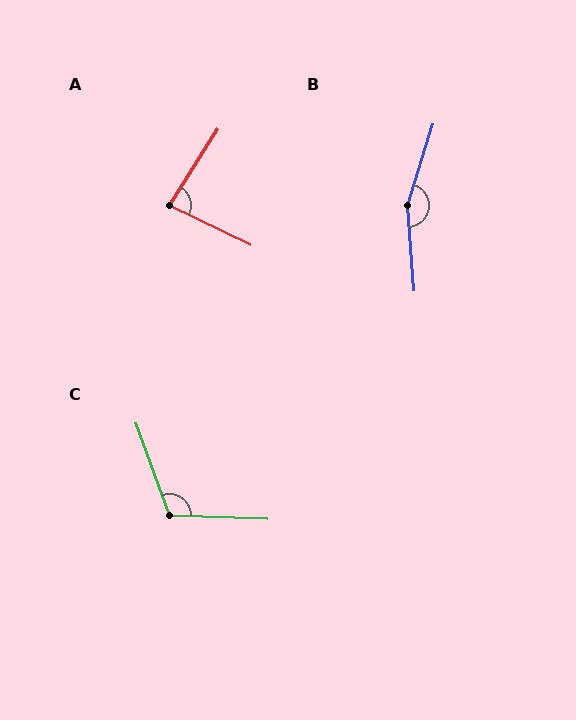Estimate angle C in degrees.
Approximately 112 degrees.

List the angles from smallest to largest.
A (84°), C (112°), B (158°).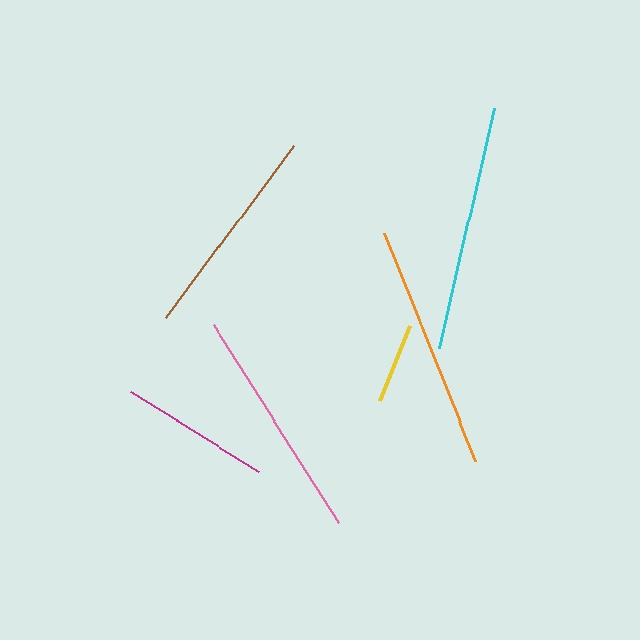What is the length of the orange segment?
The orange segment is approximately 245 pixels long.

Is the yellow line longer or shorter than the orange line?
The orange line is longer than the yellow line.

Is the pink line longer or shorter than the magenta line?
The pink line is longer than the magenta line.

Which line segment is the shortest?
The yellow line is the shortest at approximately 81 pixels.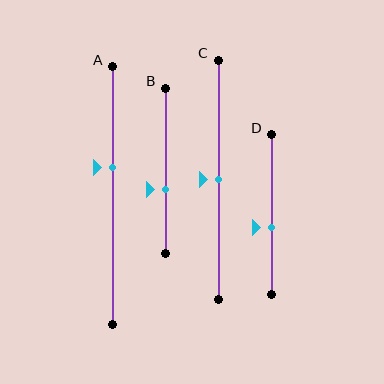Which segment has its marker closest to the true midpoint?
Segment C has its marker closest to the true midpoint.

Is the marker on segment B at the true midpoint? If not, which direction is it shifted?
No, the marker on segment B is shifted downward by about 11% of the segment length.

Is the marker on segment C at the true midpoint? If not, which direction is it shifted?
Yes, the marker on segment C is at the true midpoint.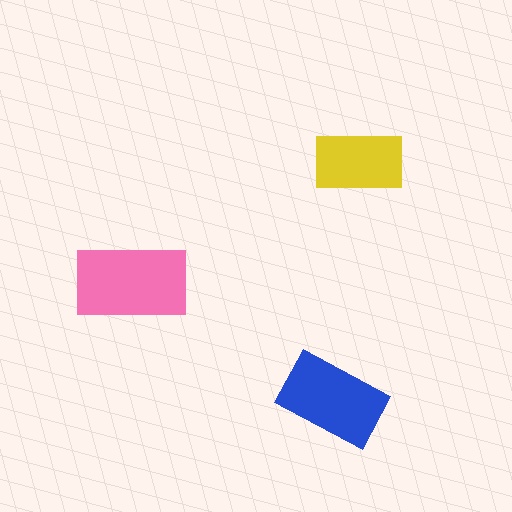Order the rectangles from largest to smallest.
the pink one, the blue one, the yellow one.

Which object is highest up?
The yellow rectangle is topmost.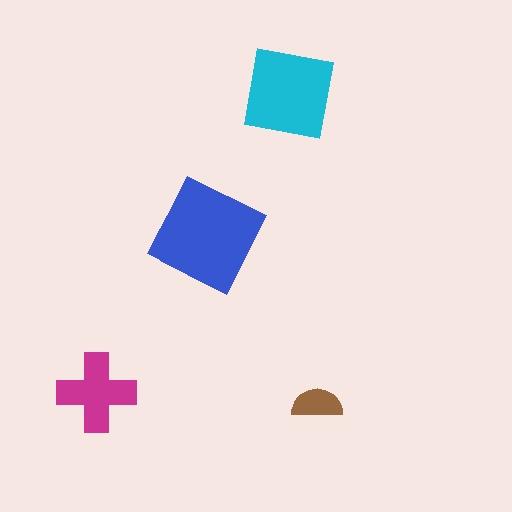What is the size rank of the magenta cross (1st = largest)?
3rd.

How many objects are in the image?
There are 4 objects in the image.